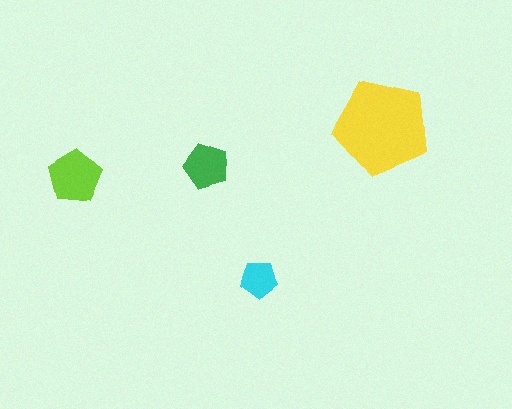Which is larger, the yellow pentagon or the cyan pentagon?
The yellow one.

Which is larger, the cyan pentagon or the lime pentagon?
The lime one.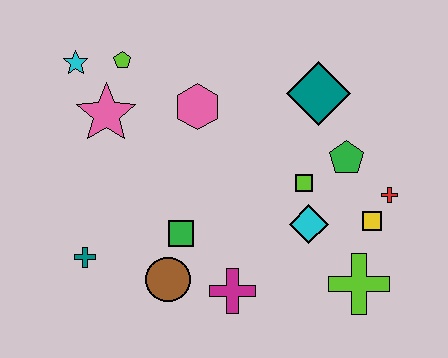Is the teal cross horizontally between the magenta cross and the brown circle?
No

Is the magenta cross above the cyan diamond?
No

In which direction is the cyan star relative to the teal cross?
The cyan star is above the teal cross.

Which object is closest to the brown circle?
The green square is closest to the brown circle.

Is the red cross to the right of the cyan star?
Yes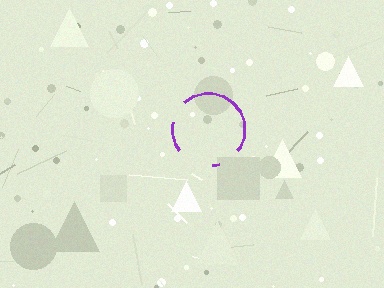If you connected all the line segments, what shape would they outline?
They would outline a circle.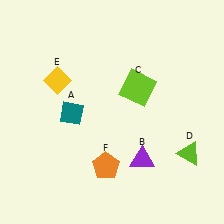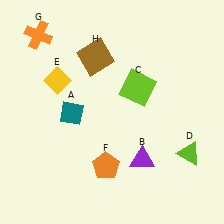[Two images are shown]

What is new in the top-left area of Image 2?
An orange cross (G) was added in the top-left area of Image 2.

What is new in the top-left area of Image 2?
A brown square (H) was added in the top-left area of Image 2.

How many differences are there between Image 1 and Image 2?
There are 2 differences between the two images.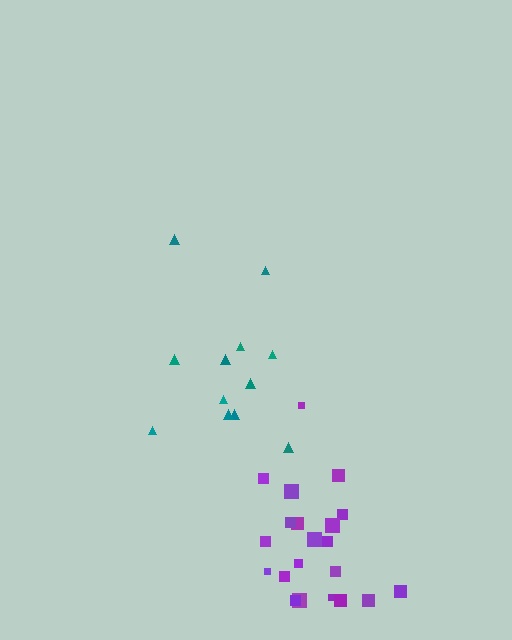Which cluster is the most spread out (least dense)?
Teal.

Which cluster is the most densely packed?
Purple.